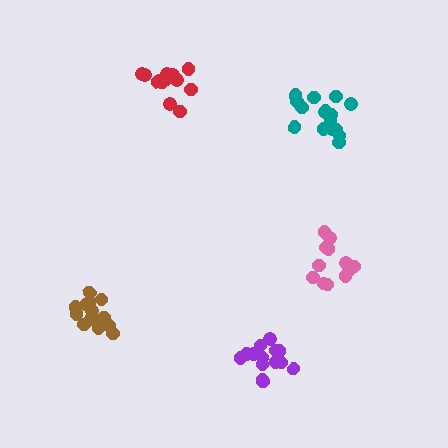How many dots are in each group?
Group 1: 14 dots, Group 2: 17 dots, Group 3: 13 dots, Group 4: 13 dots, Group 5: 12 dots (69 total).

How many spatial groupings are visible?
There are 5 spatial groupings.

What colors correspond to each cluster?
The clusters are colored: purple, teal, brown, pink, red.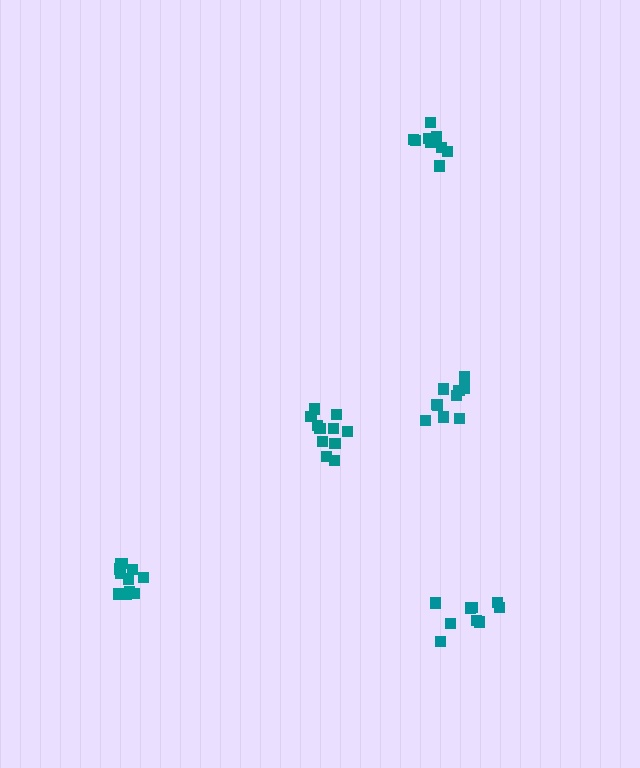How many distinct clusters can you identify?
There are 5 distinct clusters.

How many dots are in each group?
Group 1: 10 dots, Group 2: 9 dots, Group 3: 9 dots, Group 4: 11 dots, Group 5: 11 dots (50 total).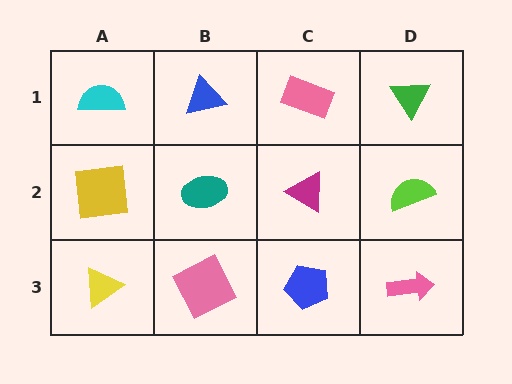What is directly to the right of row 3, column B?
A blue pentagon.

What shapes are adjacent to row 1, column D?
A lime semicircle (row 2, column D), a pink rectangle (row 1, column C).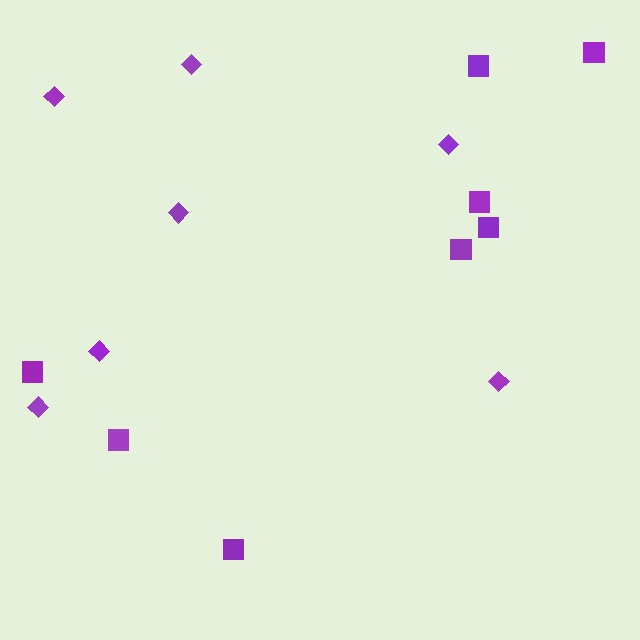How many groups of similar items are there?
There are 2 groups: one group of diamonds (7) and one group of squares (8).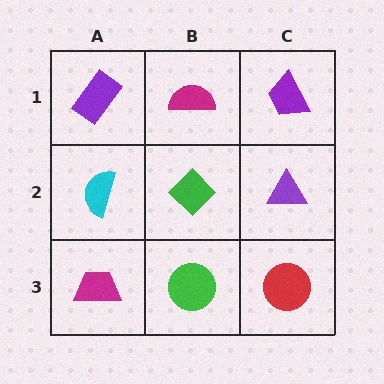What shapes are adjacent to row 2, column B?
A magenta semicircle (row 1, column B), a green circle (row 3, column B), a cyan semicircle (row 2, column A), a purple triangle (row 2, column C).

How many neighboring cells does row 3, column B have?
3.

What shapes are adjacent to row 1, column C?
A purple triangle (row 2, column C), a magenta semicircle (row 1, column B).